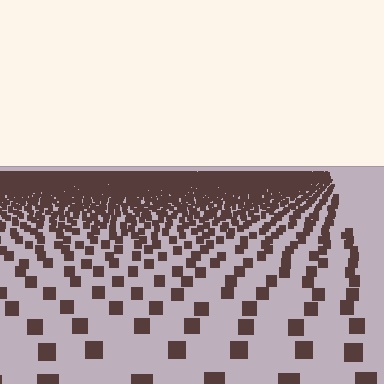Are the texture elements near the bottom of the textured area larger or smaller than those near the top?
Larger. Near the bottom, elements are closer to the viewer and appear at a bigger on-screen size.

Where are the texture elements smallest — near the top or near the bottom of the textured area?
Near the top.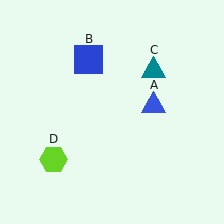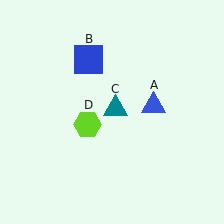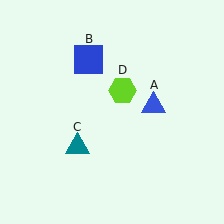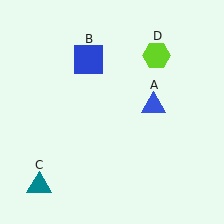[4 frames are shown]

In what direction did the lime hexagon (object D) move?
The lime hexagon (object D) moved up and to the right.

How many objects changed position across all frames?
2 objects changed position: teal triangle (object C), lime hexagon (object D).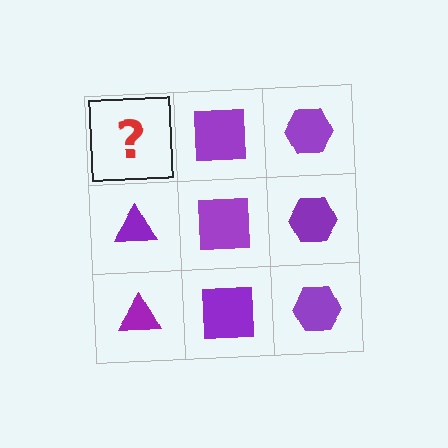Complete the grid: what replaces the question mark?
The question mark should be replaced with a purple triangle.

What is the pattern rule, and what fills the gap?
The rule is that each column has a consistent shape. The gap should be filled with a purple triangle.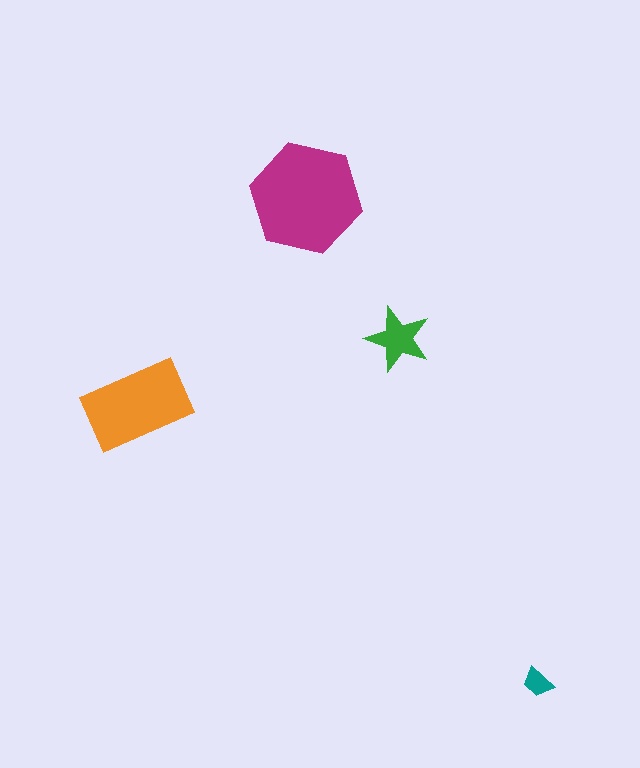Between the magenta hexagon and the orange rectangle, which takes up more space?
The magenta hexagon.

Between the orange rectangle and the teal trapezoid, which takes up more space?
The orange rectangle.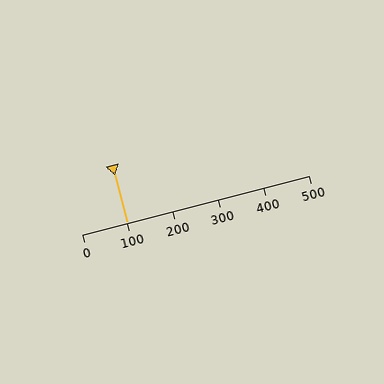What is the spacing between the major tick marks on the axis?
The major ticks are spaced 100 apart.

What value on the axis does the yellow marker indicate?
The marker indicates approximately 100.